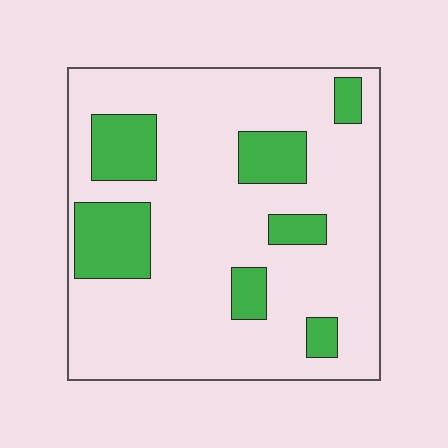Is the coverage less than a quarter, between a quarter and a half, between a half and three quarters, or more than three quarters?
Less than a quarter.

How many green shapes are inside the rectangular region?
7.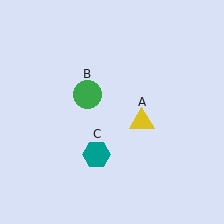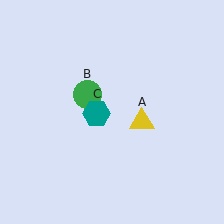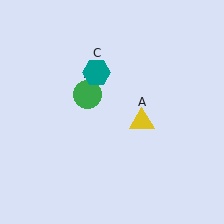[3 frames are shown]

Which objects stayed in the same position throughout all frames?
Yellow triangle (object A) and green circle (object B) remained stationary.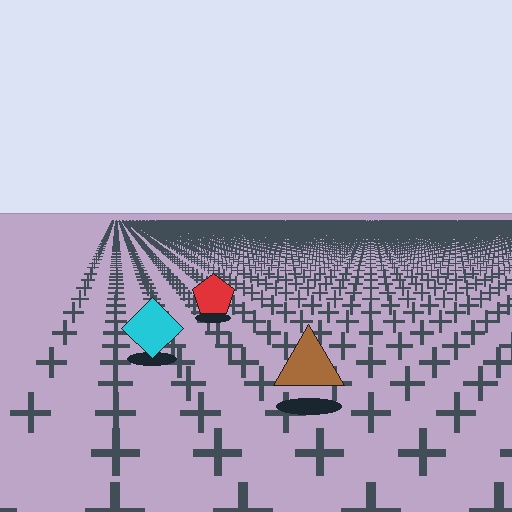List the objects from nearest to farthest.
From nearest to farthest: the brown triangle, the cyan diamond, the red pentagon.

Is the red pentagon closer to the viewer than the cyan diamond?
No. The cyan diamond is closer — you can tell from the texture gradient: the ground texture is coarser near it.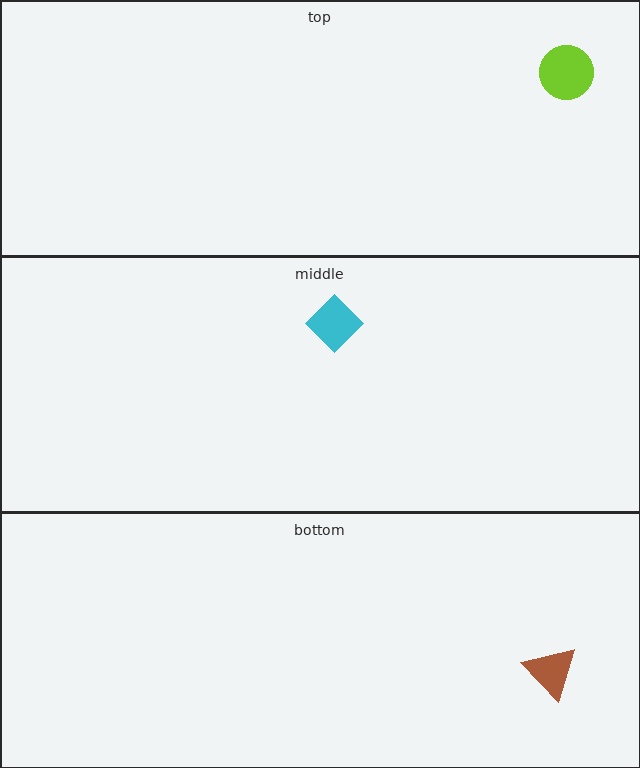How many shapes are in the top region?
1.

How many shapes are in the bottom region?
1.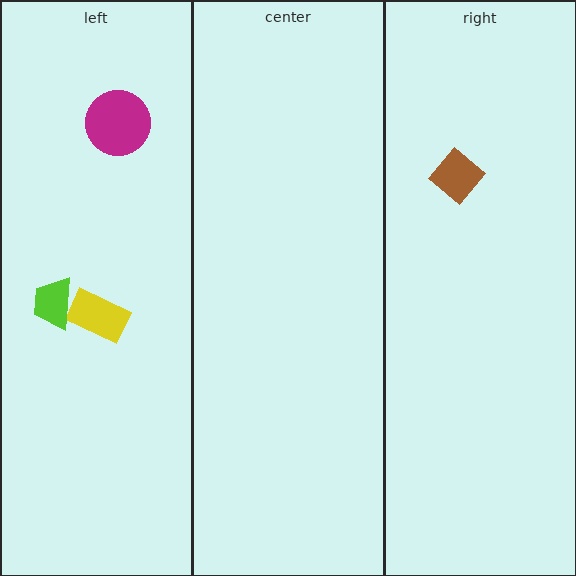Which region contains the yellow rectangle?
The left region.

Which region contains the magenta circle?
The left region.